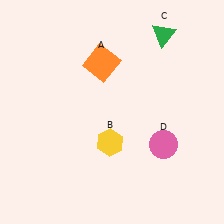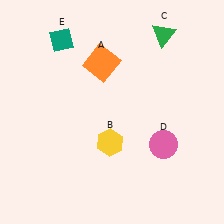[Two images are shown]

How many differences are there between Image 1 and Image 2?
There is 1 difference between the two images.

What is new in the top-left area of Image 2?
A teal diamond (E) was added in the top-left area of Image 2.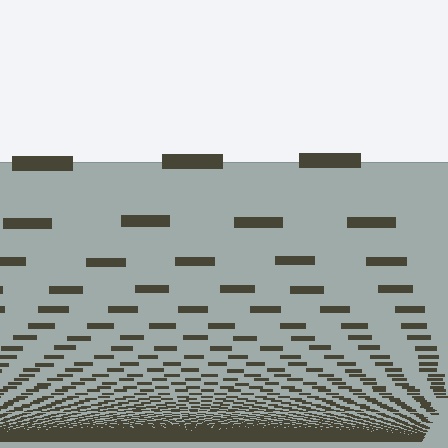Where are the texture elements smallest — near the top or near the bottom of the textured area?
Near the bottom.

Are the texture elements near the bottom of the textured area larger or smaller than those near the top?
Smaller. The gradient is inverted — elements near the bottom are smaller and denser.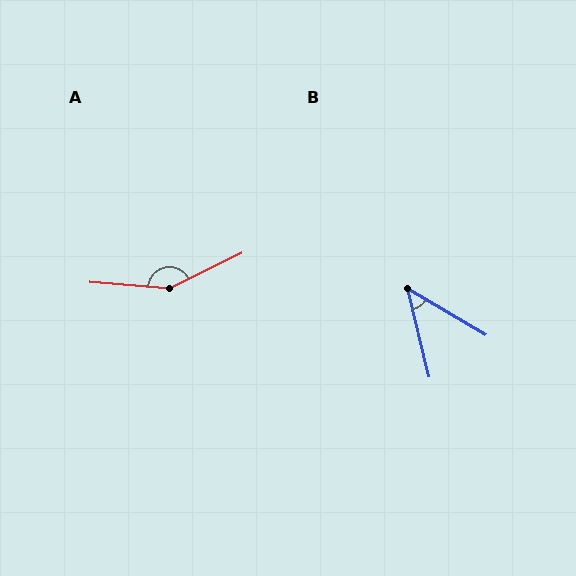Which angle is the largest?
A, at approximately 150 degrees.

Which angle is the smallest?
B, at approximately 46 degrees.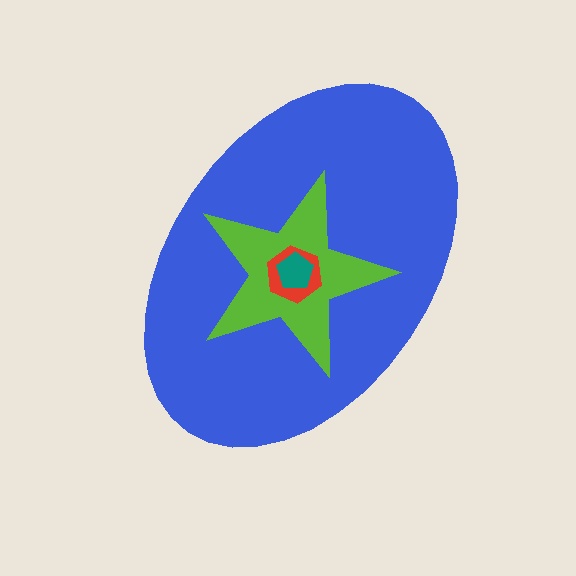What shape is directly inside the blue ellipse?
The lime star.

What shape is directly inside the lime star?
The red hexagon.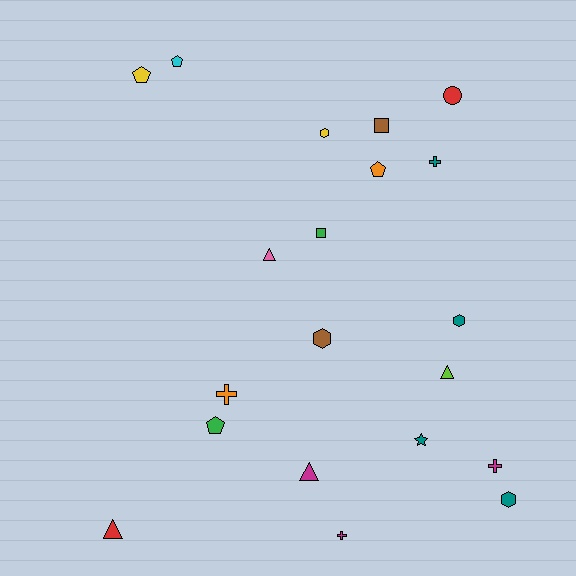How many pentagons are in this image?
There are 4 pentagons.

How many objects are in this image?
There are 20 objects.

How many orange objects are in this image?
There are 2 orange objects.